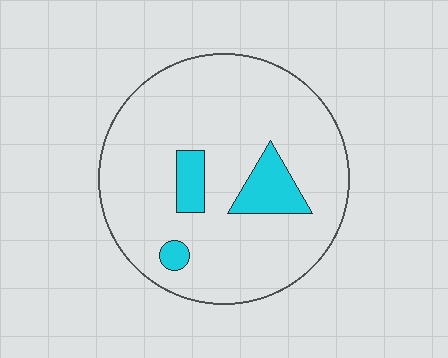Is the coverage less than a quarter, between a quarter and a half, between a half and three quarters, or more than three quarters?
Less than a quarter.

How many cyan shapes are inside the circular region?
3.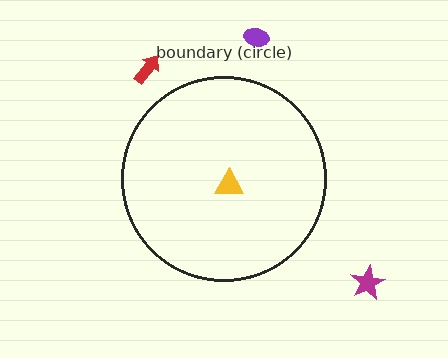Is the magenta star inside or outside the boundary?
Outside.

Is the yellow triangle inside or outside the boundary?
Inside.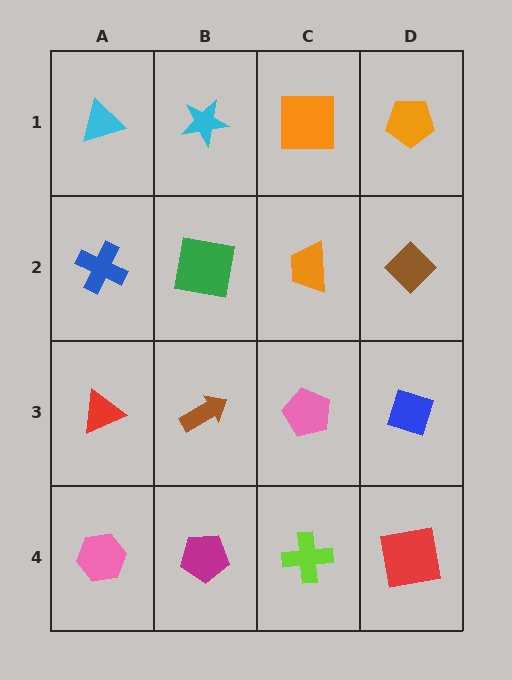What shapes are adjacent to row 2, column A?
A cyan triangle (row 1, column A), a red triangle (row 3, column A), a green square (row 2, column B).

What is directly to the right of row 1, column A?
A cyan star.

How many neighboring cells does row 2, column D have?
3.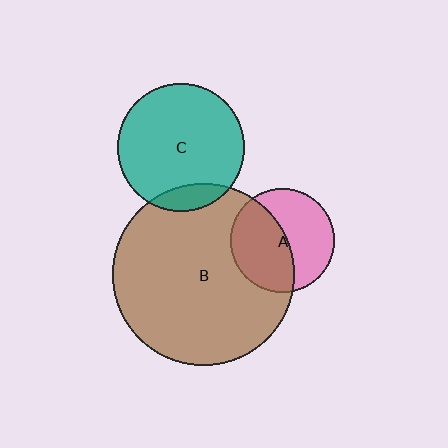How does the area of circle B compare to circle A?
Approximately 3.1 times.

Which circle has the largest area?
Circle B (brown).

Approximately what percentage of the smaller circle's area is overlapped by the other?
Approximately 50%.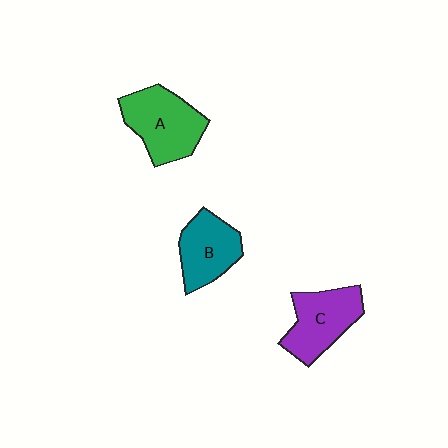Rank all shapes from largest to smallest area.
From largest to smallest: A (green), C (purple), B (teal).